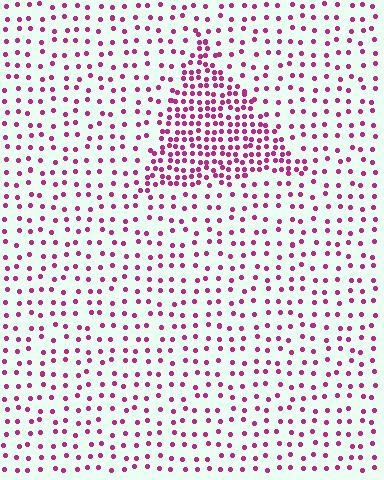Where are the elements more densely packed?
The elements are more densely packed inside the triangle boundary.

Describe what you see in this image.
The image contains small magenta elements arranged at two different densities. A triangle-shaped region is visible where the elements are more densely packed than the surrounding area.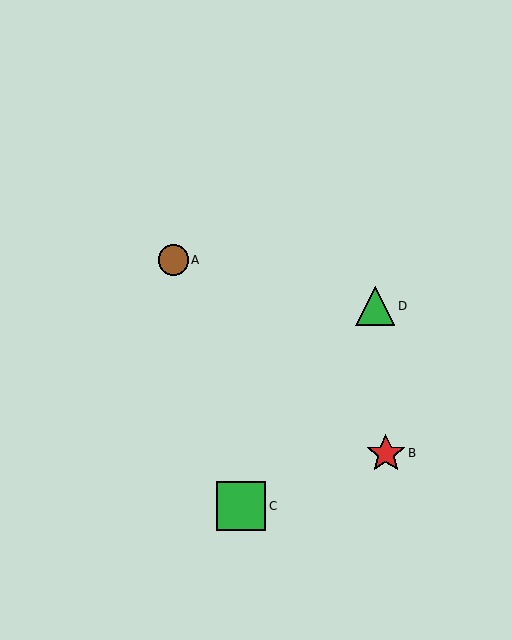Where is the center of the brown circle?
The center of the brown circle is at (173, 260).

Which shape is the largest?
The green square (labeled C) is the largest.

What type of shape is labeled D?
Shape D is a green triangle.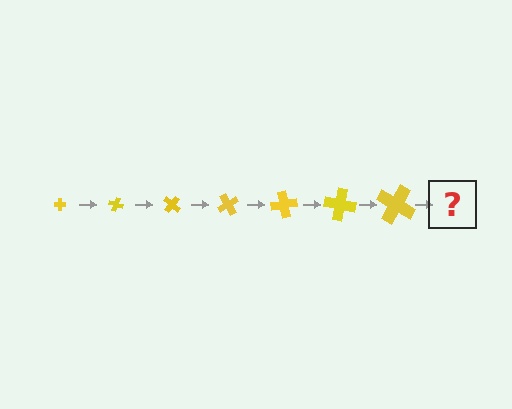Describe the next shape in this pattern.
It should be a cross, larger than the previous one and rotated 140 degrees from the start.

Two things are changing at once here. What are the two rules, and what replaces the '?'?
The two rules are that the cross grows larger each step and it rotates 20 degrees each step. The '?' should be a cross, larger than the previous one and rotated 140 degrees from the start.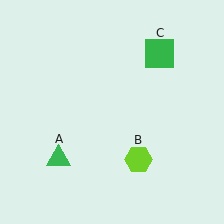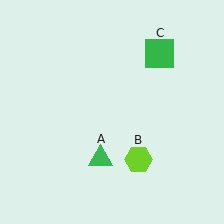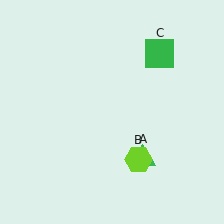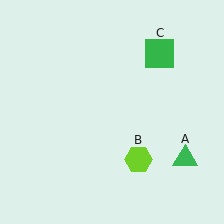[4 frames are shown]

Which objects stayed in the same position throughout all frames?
Lime hexagon (object B) and green square (object C) remained stationary.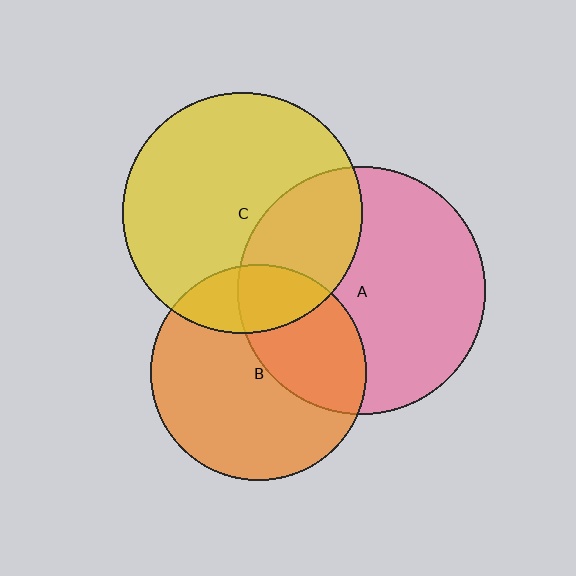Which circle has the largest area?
Circle A (pink).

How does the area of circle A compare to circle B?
Approximately 1.3 times.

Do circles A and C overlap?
Yes.